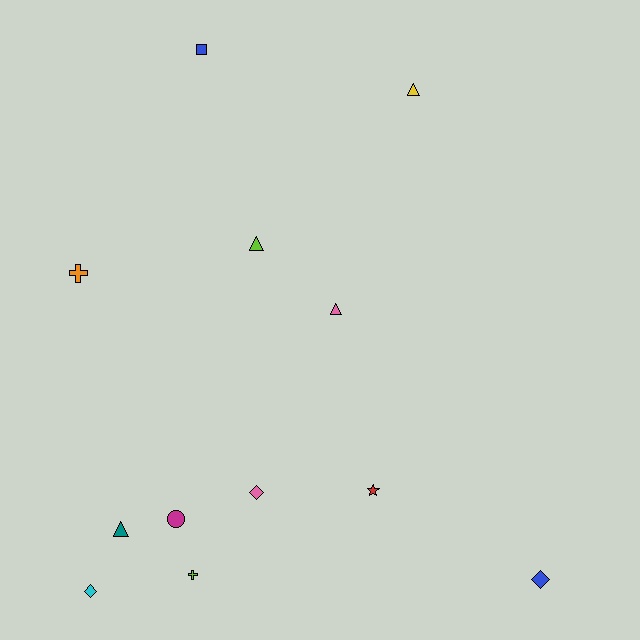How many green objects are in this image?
There are no green objects.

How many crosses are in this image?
There are 2 crosses.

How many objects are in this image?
There are 12 objects.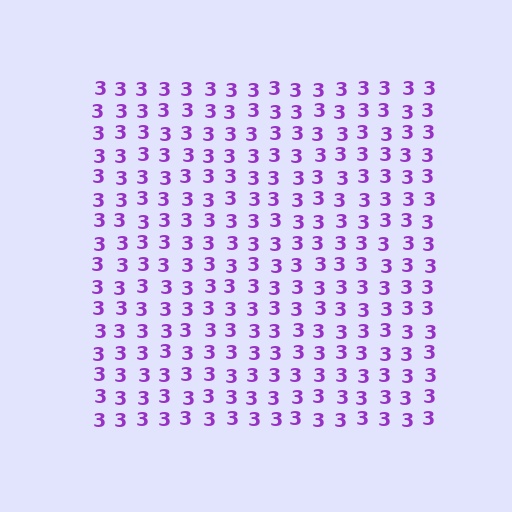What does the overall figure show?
The overall figure shows a square.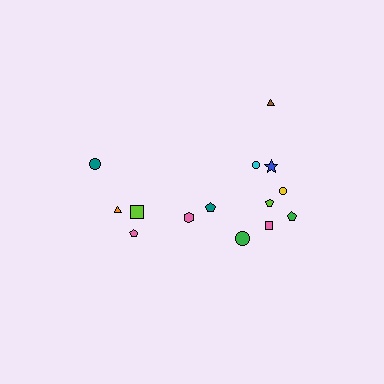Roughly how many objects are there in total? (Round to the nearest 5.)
Roughly 15 objects in total.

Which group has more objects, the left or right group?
The right group.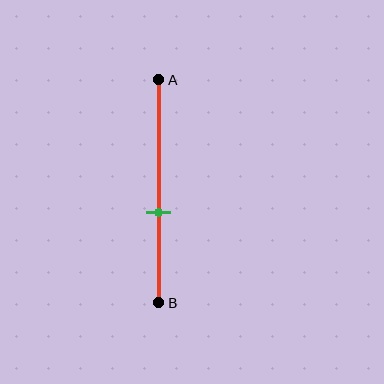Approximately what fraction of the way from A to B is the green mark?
The green mark is approximately 60% of the way from A to B.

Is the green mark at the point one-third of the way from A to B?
No, the mark is at about 60% from A, not at the 33% one-third point.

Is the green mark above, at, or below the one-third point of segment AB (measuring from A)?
The green mark is below the one-third point of segment AB.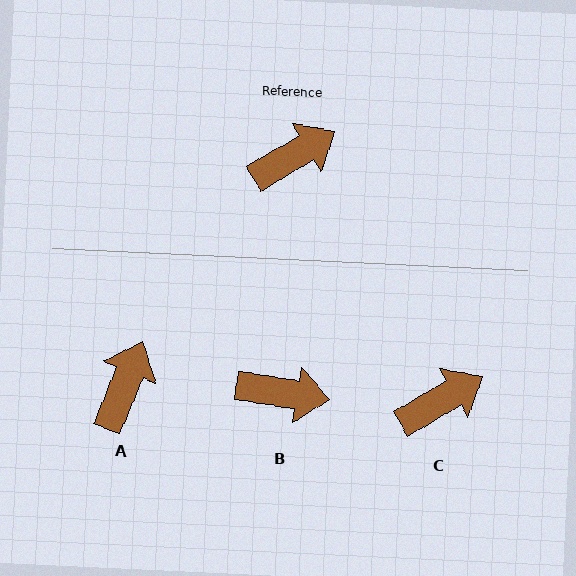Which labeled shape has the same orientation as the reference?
C.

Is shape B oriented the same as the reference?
No, it is off by about 39 degrees.